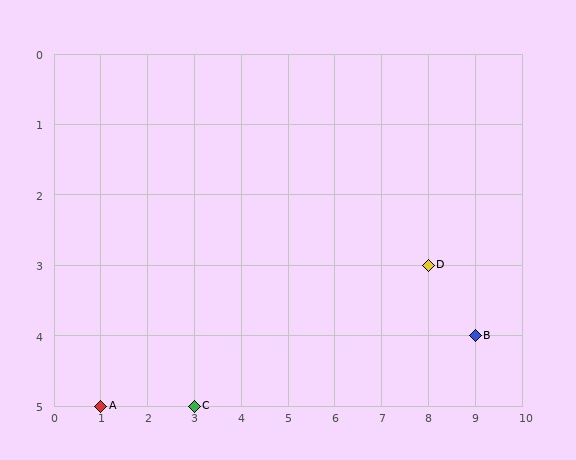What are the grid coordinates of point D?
Point D is at grid coordinates (8, 3).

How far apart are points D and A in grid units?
Points D and A are 7 columns and 2 rows apart (about 7.3 grid units diagonally).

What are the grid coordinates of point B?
Point B is at grid coordinates (9, 4).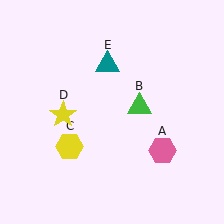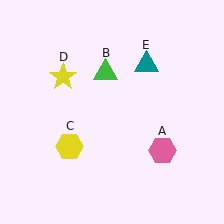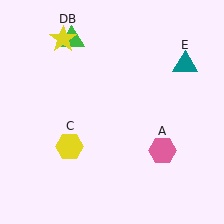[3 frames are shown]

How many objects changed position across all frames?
3 objects changed position: green triangle (object B), yellow star (object D), teal triangle (object E).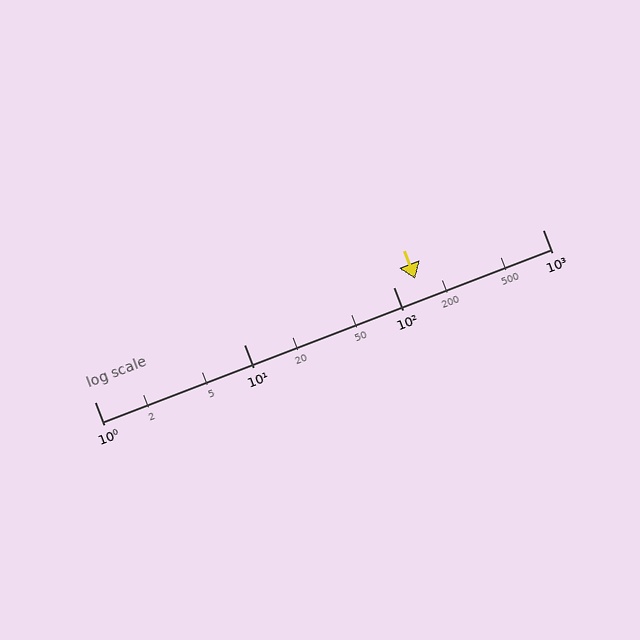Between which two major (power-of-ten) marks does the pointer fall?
The pointer is between 100 and 1000.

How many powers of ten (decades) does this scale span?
The scale spans 3 decades, from 1 to 1000.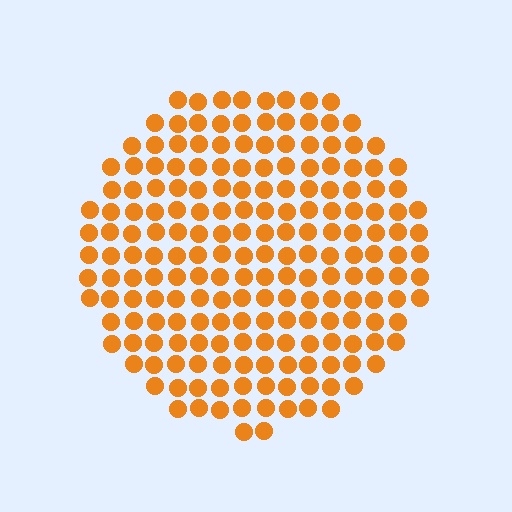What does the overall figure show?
The overall figure shows a circle.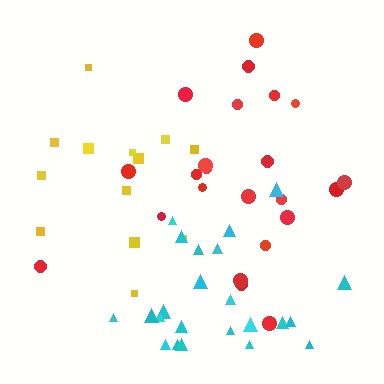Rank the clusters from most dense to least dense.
cyan, red, yellow.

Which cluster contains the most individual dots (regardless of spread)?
Cyan (24).